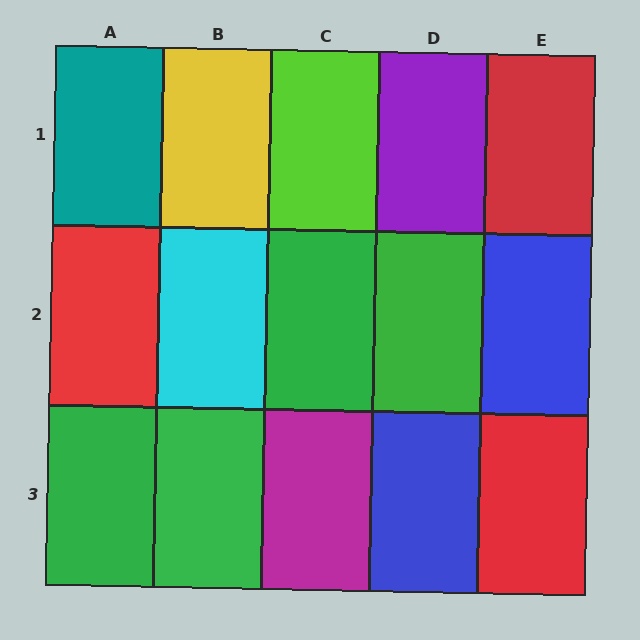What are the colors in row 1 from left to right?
Teal, yellow, lime, purple, red.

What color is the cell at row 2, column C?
Green.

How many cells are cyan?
1 cell is cyan.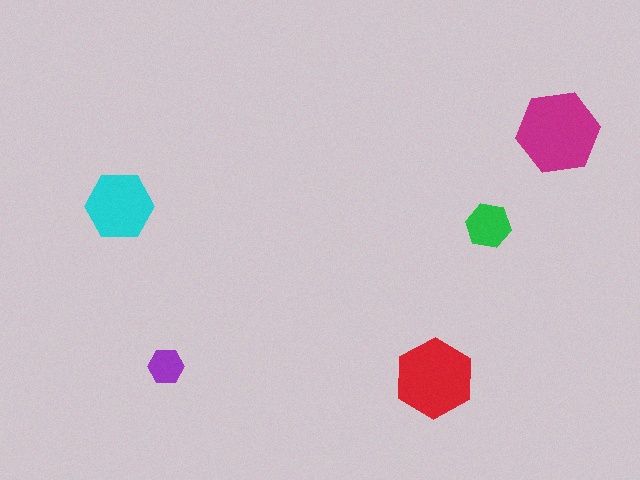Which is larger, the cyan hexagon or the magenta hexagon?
The magenta one.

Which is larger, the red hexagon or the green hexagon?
The red one.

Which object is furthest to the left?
The cyan hexagon is leftmost.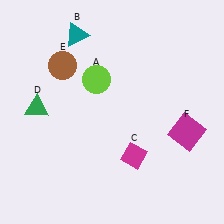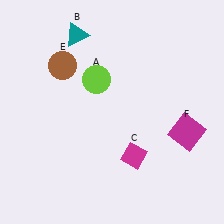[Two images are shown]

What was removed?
The green triangle (D) was removed in Image 2.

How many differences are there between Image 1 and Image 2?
There is 1 difference between the two images.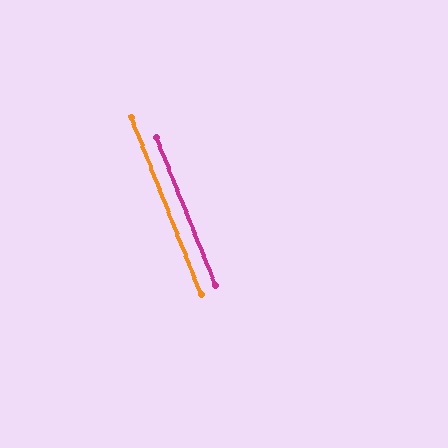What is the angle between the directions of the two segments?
Approximately 0 degrees.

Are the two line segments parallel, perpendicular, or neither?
Parallel — their directions differ by only 0.3°.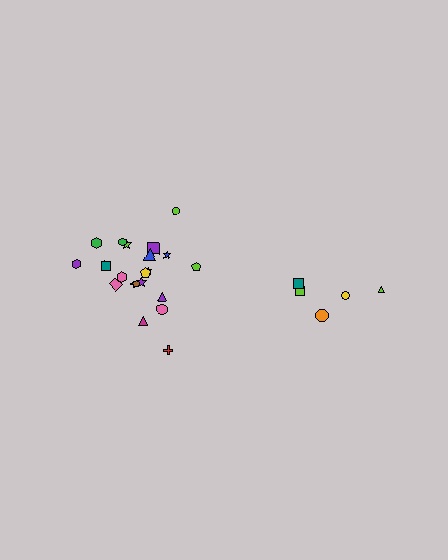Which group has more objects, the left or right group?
The left group.